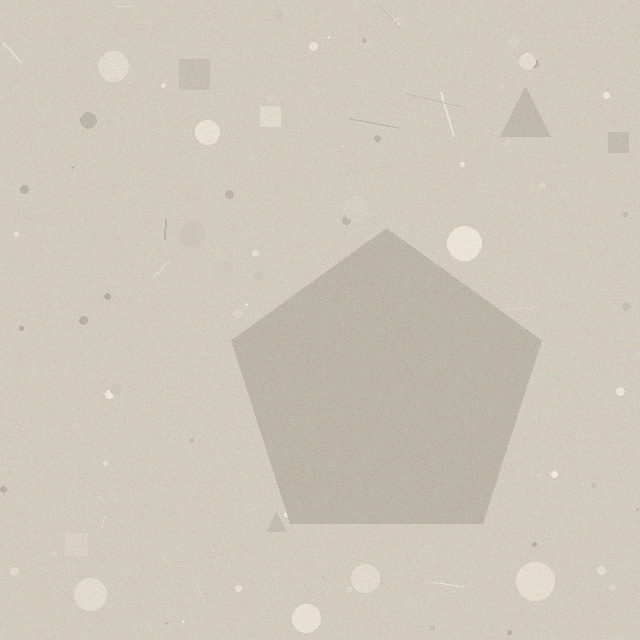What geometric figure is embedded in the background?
A pentagon is embedded in the background.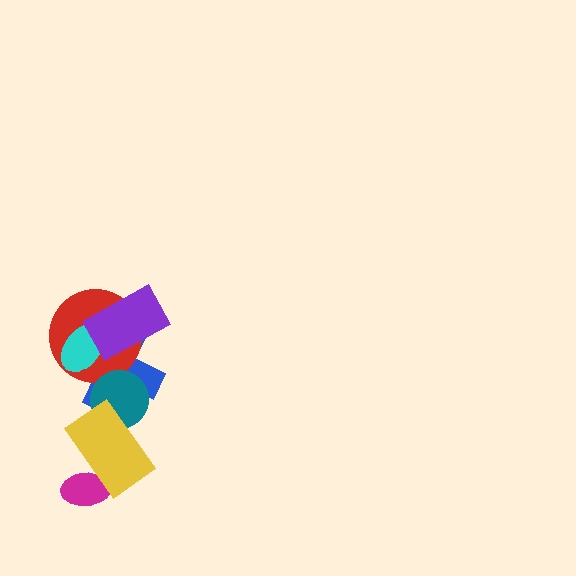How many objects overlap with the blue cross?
4 objects overlap with the blue cross.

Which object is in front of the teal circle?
The yellow rectangle is in front of the teal circle.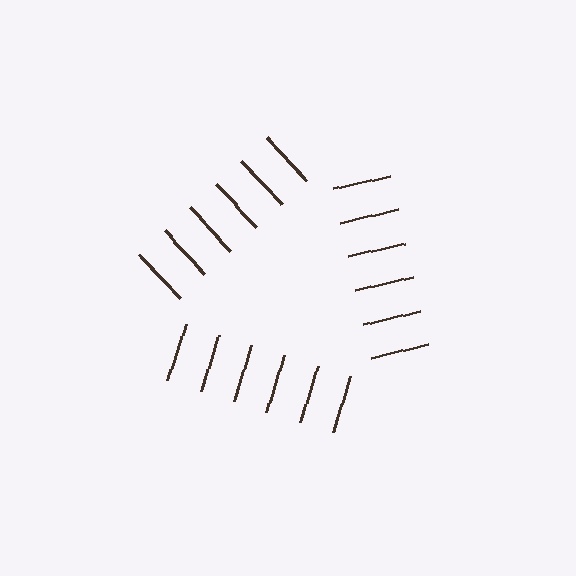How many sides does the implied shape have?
3 sides — the line-ends trace a triangle.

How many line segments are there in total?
18 — 6 along each of the 3 edges.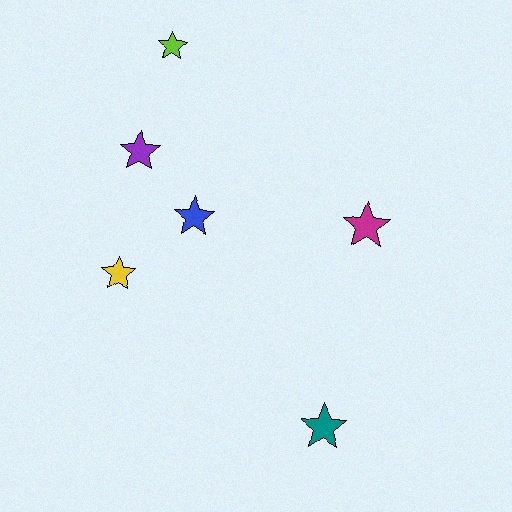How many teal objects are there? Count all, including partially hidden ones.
There is 1 teal object.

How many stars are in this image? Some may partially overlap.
There are 6 stars.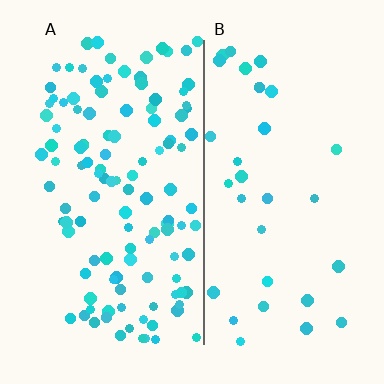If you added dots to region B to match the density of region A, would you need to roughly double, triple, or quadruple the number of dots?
Approximately triple.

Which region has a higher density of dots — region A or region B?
A (the left).